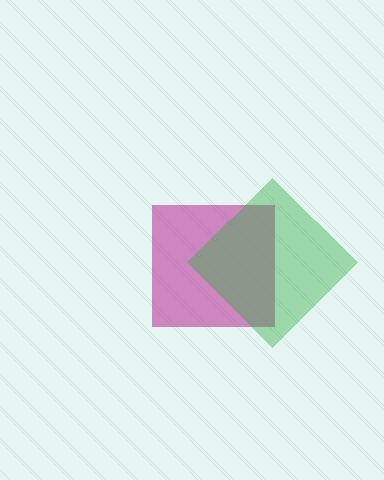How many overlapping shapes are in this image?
There are 2 overlapping shapes in the image.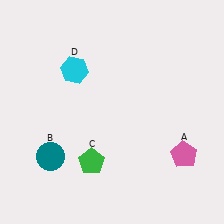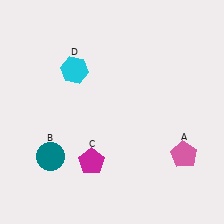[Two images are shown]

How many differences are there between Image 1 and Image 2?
There is 1 difference between the two images.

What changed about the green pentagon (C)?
In Image 1, C is green. In Image 2, it changed to magenta.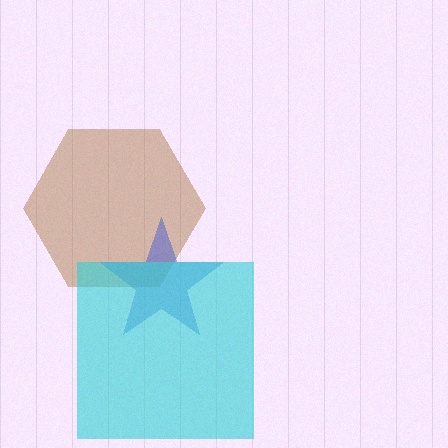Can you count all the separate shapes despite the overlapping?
Yes, there are 3 separate shapes.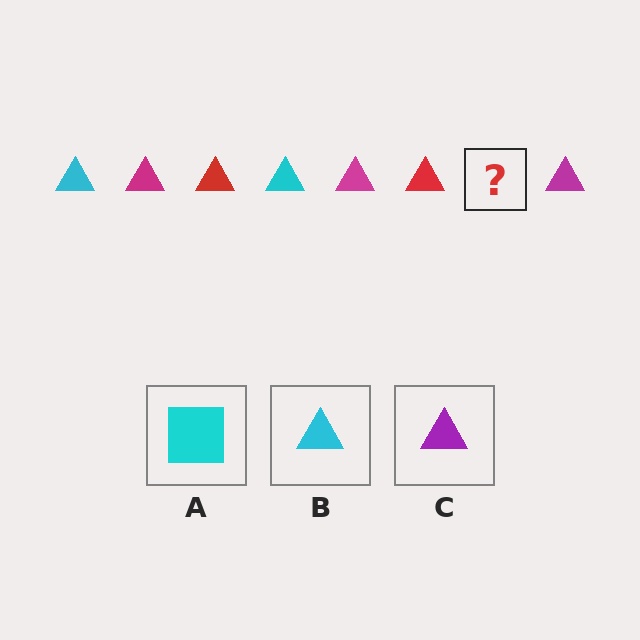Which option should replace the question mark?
Option B.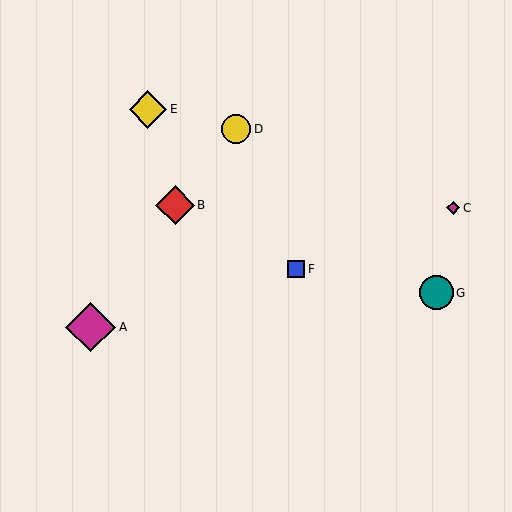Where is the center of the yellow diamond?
The center of the yellow diamond is at (148, 109).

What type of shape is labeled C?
Shape C is a magenta diamond.